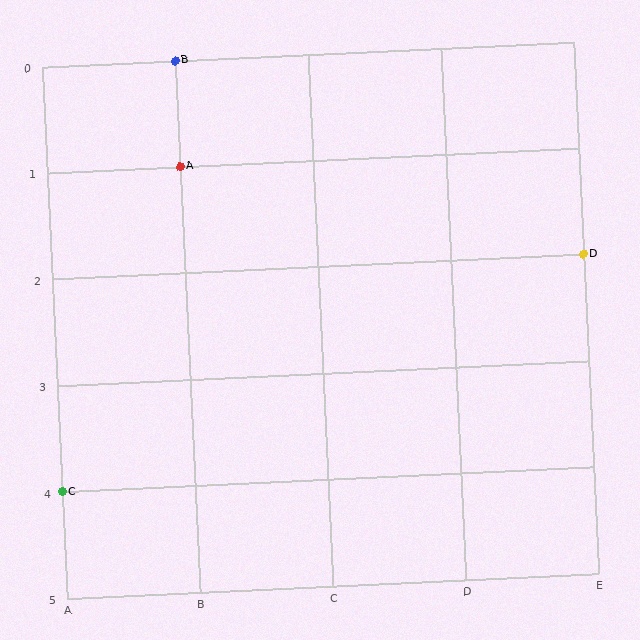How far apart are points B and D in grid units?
Points B and D are 3 columns and 2 rows apart (about 3.6 grid units diagonally).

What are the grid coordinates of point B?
Point B is at grid coordinates (B, 0).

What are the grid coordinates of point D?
Point D is at grid coordinates (E, 2).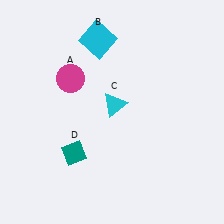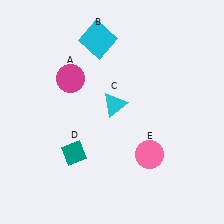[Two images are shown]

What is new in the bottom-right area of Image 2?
A pink circle (E) was added in the bottom-right area of Image 2.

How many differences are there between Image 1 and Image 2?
There is 1 difference between the two images.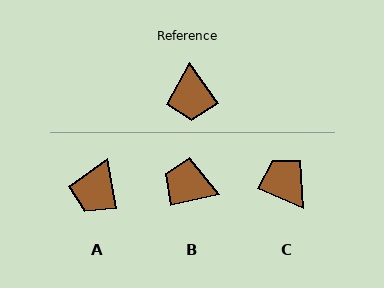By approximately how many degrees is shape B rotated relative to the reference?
Approximately 113 degrees clockwise.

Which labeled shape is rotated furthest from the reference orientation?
C, about 148 degrees away.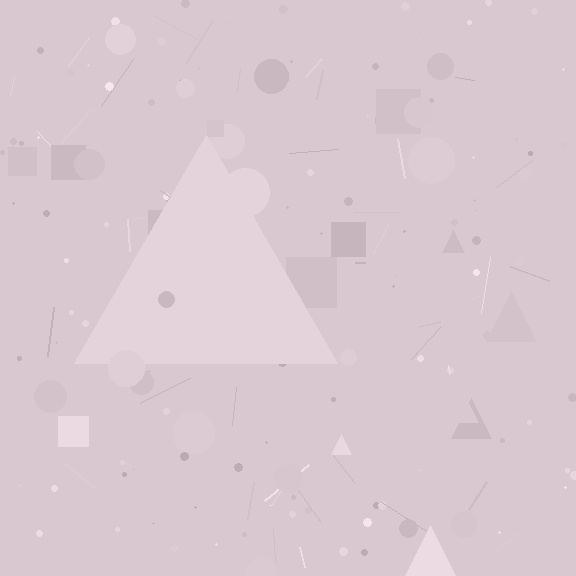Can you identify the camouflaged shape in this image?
The camouflaged shape is a triangle.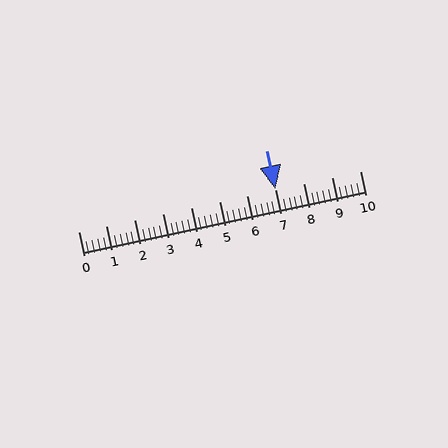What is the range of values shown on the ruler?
The ruler shows values from 0 to 10.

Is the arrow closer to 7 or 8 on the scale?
The arrow is closer to 7.